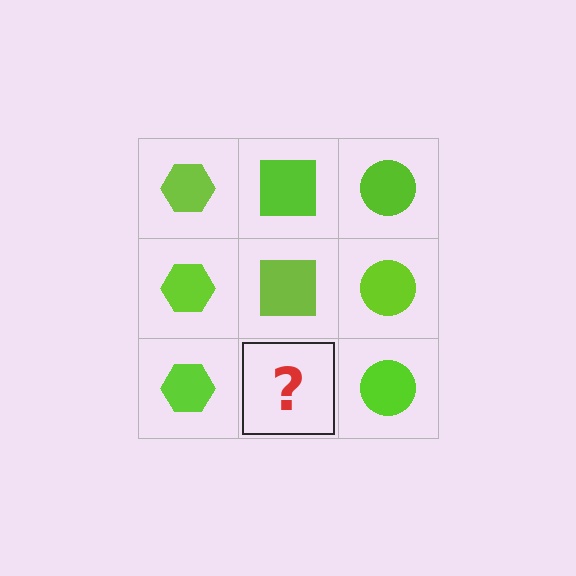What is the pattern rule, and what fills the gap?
The rule is that each column has a consistent shape. The gap should be filled with a lime square.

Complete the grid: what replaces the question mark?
The question mark should be replaced with a lime square.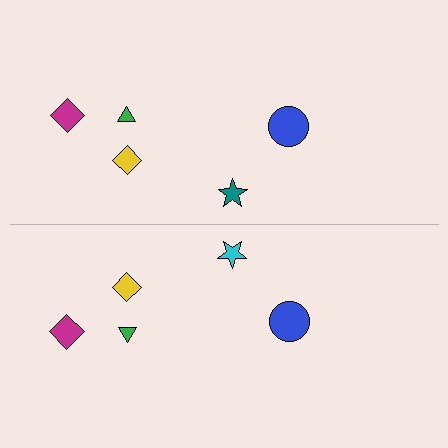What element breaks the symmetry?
The cyan star on the bottom side breaks the symmetry — its mirror counterpart is teal.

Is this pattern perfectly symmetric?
No, the pattern is not perfectly symmetric. The cyan star on the bottom side breaks the symmetry — its mirror counterpart is teal.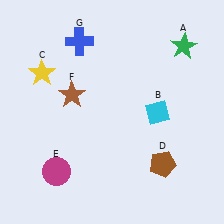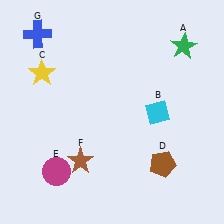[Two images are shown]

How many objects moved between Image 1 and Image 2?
2 objects moved between the two images.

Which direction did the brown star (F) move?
The brown star (F) moved down.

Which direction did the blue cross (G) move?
The blue cross (G) moved left.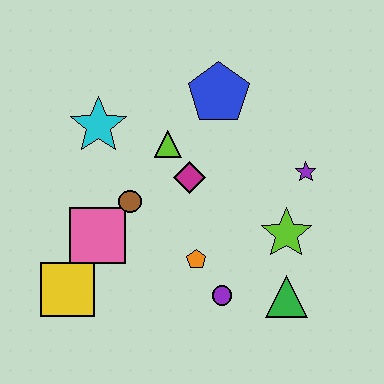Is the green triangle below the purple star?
Yes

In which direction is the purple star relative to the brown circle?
The purple star is to the right of the brown circle.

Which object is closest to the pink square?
The brown circle is closest to the pink square.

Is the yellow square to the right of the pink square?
No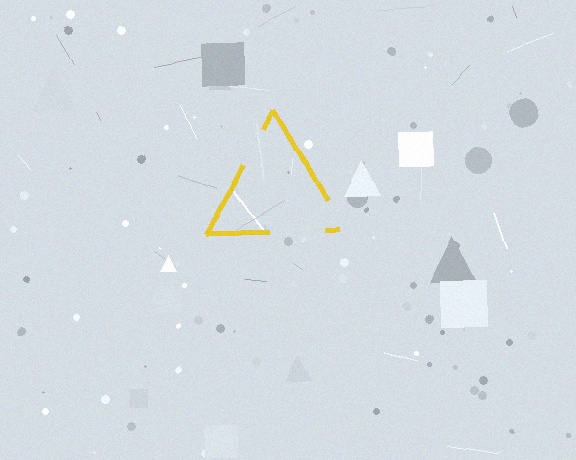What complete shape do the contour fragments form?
The contour fragments form a triangle.